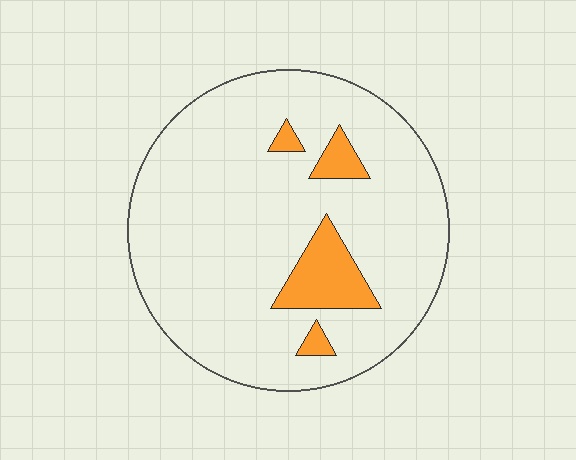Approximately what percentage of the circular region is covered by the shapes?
Approximately 10%.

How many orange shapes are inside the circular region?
4.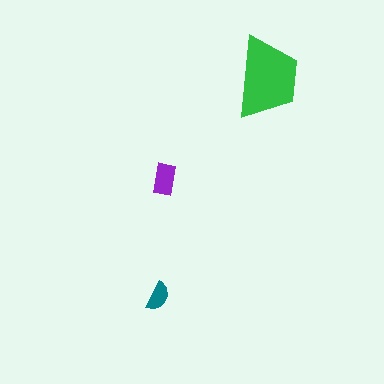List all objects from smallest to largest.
The teal semicircle, the purple rectangle, the green trapezoid.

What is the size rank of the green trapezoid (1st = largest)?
1st.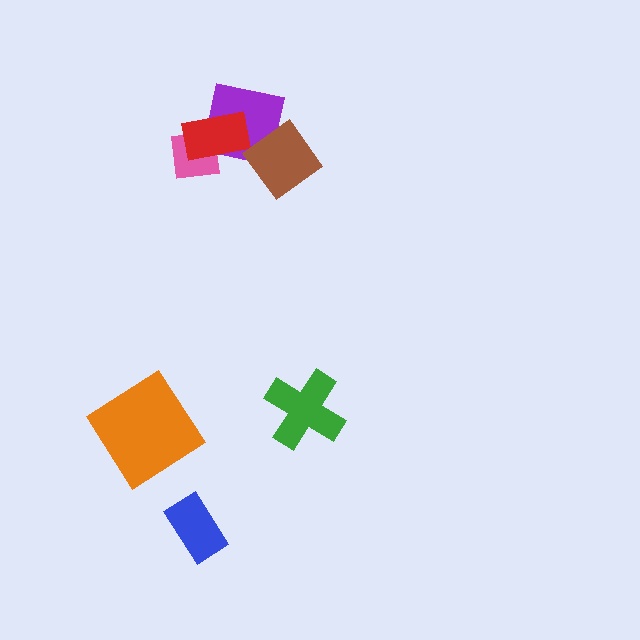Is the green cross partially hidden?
No, no other shape covers it.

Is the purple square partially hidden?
Yes, it is partially covered by another shape.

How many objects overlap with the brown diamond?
1 object overlaps with the brown diamond.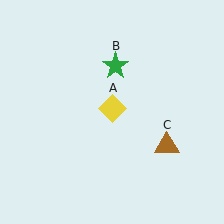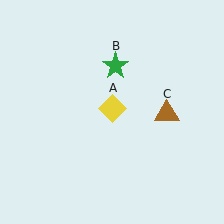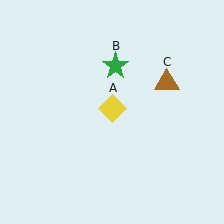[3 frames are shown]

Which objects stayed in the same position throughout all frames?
Yellow diamond (object A) and green star (object B) remained stationary.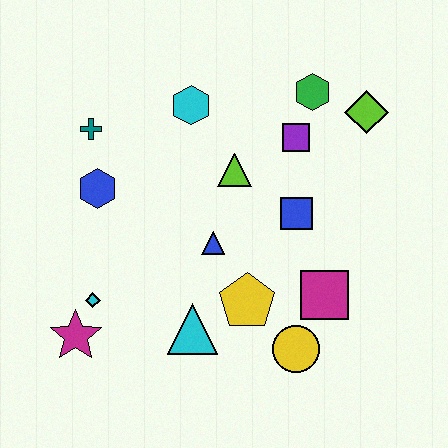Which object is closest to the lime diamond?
The green hexagon is closest to the lime diamond.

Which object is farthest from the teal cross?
The yellow circle is farthest from the teal cross.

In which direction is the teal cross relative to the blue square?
The teal cross is to the left of the blue square.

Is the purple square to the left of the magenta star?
No